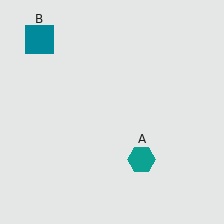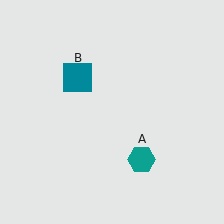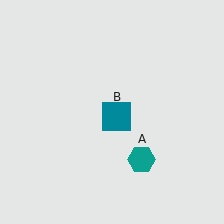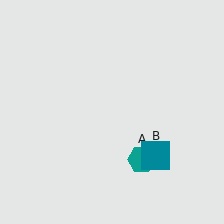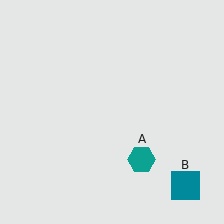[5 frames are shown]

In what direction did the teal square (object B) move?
The teal square (object B) moved down and to the right.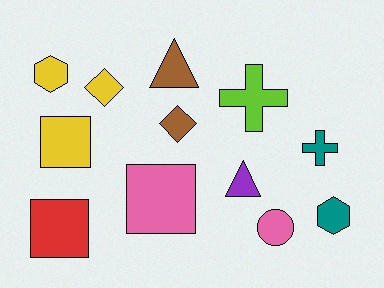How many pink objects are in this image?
There are 2 pink objects.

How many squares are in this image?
There are 3 squares.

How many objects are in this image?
There are 12 objects.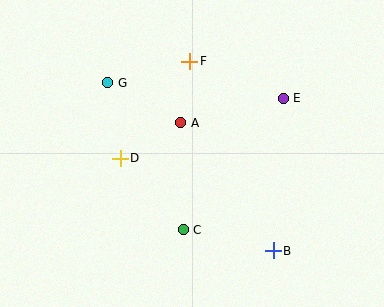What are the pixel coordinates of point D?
Point D is at (120, 158).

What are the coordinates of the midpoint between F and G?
The midpoint between F and G is at (149, 72).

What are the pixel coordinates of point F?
Point F is at (190, 61).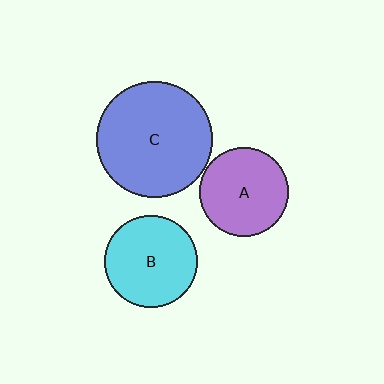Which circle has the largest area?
Circle C (blue).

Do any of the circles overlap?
No, none of the circles overlap.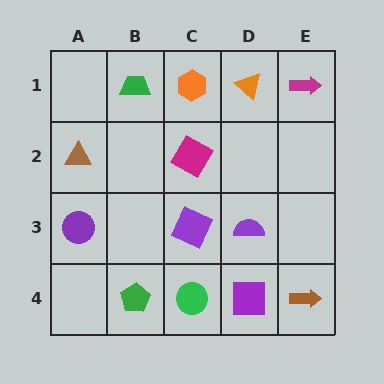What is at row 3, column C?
A purple square.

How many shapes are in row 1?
4 shapes.